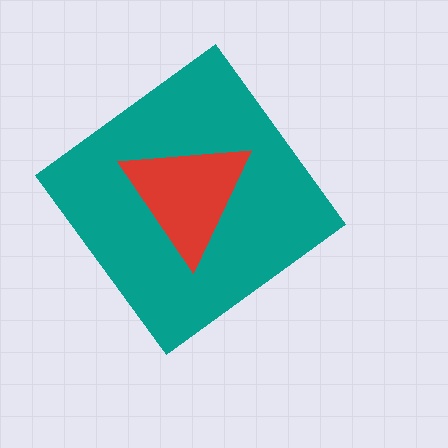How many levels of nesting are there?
2.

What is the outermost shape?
The teal diamond.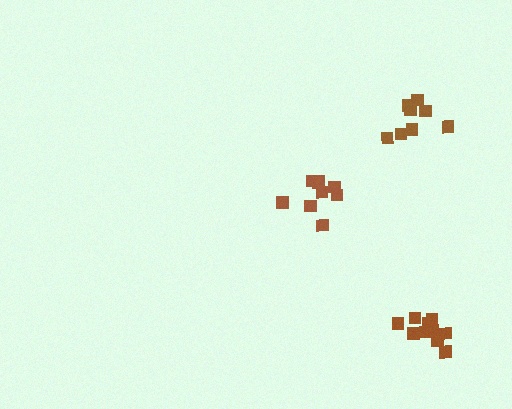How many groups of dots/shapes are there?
There are 3 groups.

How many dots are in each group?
Group 1: 9 dots, Group 2: 10 dots, Group 3: 8 dots (27 total).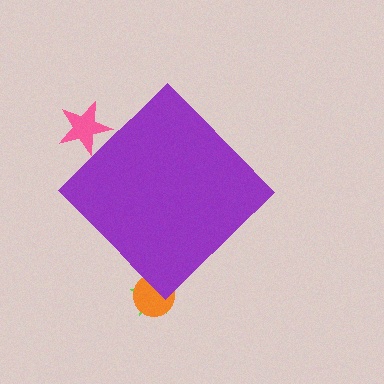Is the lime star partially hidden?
Yes, the lime star is partially hidden behind the purple diamond.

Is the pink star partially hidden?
Yes, the pink star is partially hidden behind the purple diamond.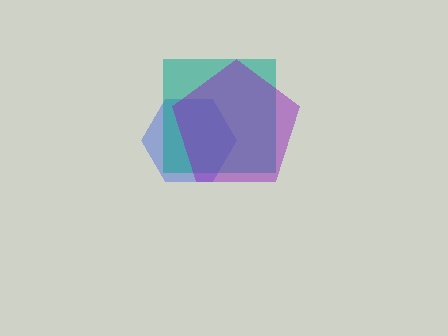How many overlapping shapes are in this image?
There are 3 overlapping shapes in the image.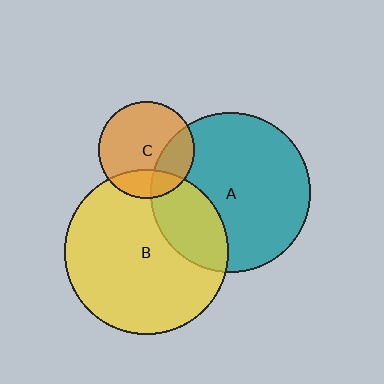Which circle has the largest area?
Circle B (yellow).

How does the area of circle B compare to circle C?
Approximately 2.9 times.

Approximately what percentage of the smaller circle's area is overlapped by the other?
Approximately 25%.